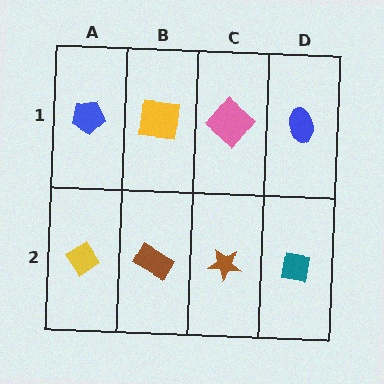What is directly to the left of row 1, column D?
A pink diamond.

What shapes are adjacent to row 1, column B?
A brown rectangle (row 2, column B), a blue pentagon (row 1, column A), a pink diamond (row 1, column C).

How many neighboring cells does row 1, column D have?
2.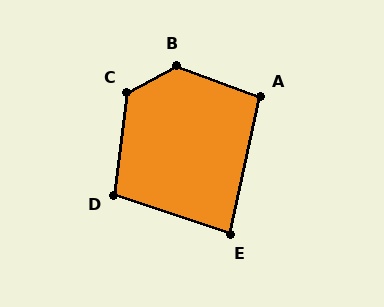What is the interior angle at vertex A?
Approximately 98 degrees (obtuse).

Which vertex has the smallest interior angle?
E, at approximately 84 degrees.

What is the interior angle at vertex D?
Approximately 101 degrees (obtuse).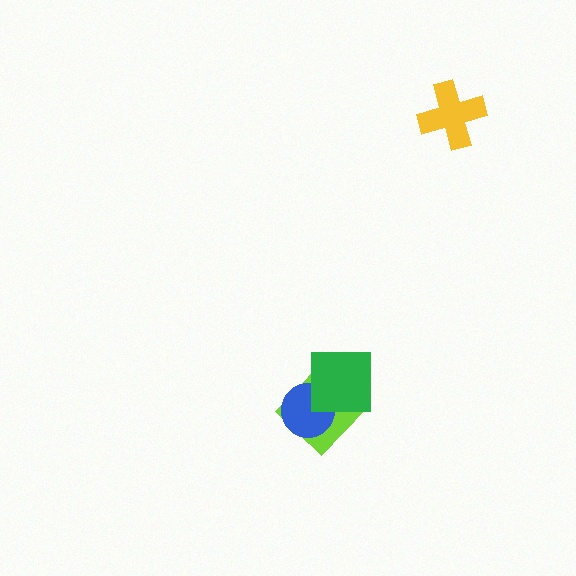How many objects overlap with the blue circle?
2 objects overlap with the blue circle.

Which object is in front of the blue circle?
The green square is in front of the blue circle.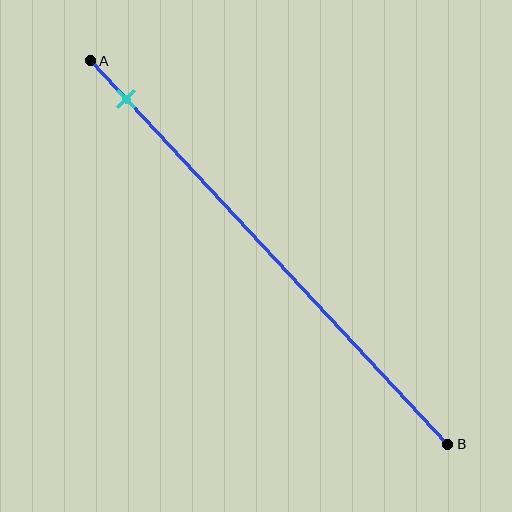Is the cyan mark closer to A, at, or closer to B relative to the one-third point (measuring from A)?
The cyan mark is closer to point A than the one-third point of segment AB.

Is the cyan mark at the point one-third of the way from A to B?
No, the mark is at about 10% from A, not at the 33% one-third point.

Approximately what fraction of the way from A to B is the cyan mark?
The cyan mark is approximately 10% of the way from A to B.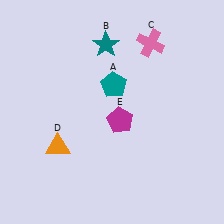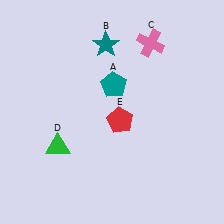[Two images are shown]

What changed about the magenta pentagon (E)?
In Image 1, E is magenta. In Image 2, it changed to red.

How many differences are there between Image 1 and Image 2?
There are 2 differences between the two images.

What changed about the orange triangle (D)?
In Image 1, D is orange. In Image 2, it changed to green.